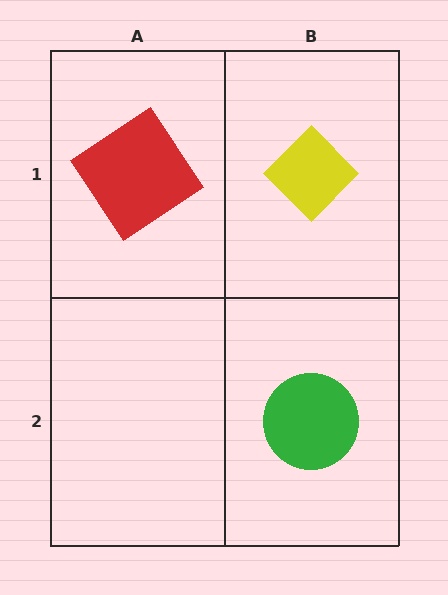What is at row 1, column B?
A yellow diamond.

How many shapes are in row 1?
2 shapes.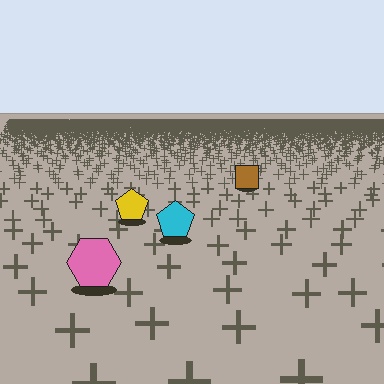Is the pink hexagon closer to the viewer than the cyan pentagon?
Yes. The pink hexagon is closer — you can tell from the texture gradient: the ground texture is coarser near it.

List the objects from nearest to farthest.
From nearest to farthest: the pink hexagon, the cyan pentagon, the yellow pentagon, the brown square.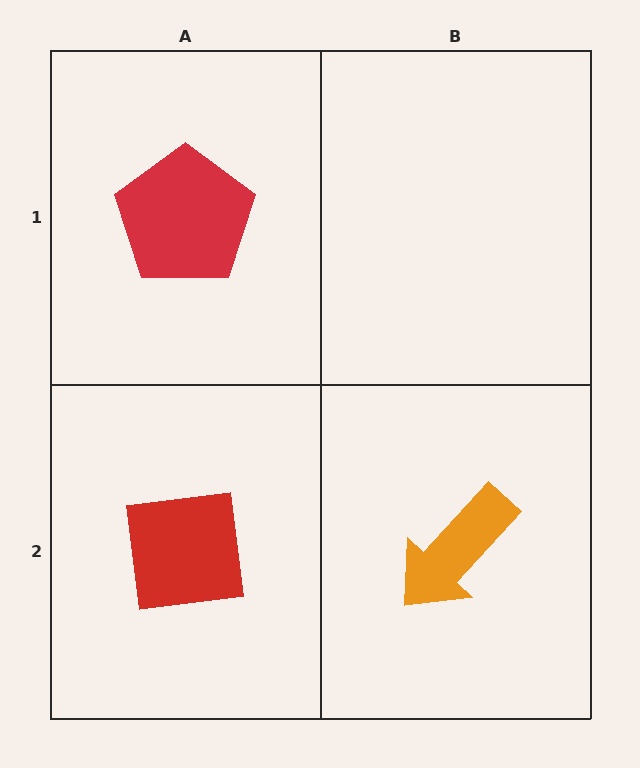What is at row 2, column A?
A red square.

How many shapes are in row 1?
1 shape.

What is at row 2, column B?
An orange arrow.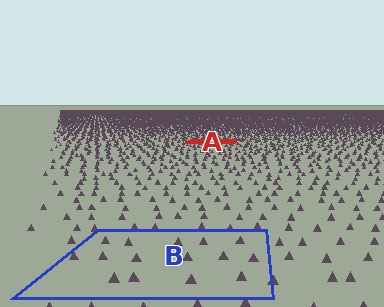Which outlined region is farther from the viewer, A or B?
Region A is farther from the viewer — the texture elements inside it appear smaller and more densely packed.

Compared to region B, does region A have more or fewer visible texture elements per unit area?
Region A has more texture elements per unit area — they are packed more densely because it is farther away.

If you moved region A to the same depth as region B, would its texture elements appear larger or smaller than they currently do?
They would appear larger. At a closer depth, the same texture elements are projected at a bigger on-screen size.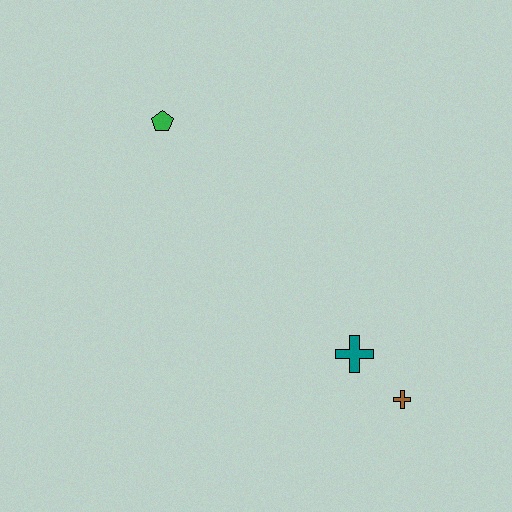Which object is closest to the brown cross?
The teal cross is closest to the brown cross.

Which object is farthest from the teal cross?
The green pentagon is farthest from the teal cross.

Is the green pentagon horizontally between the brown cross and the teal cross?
No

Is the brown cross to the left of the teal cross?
No